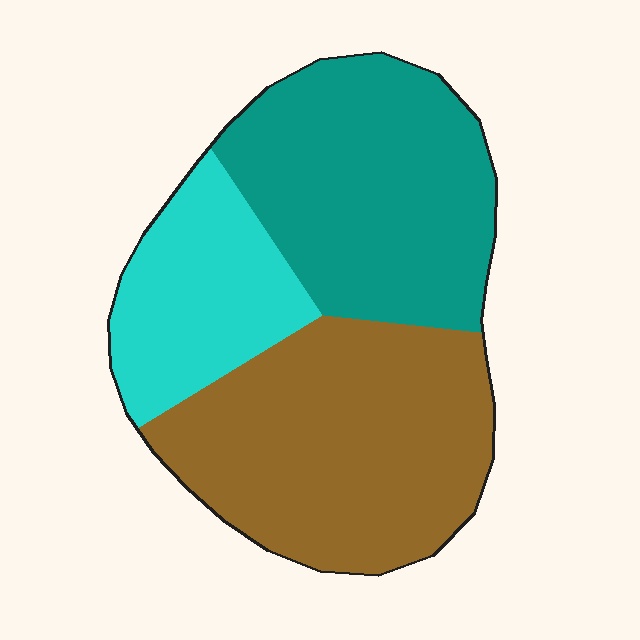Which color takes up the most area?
Brown, at roughly 40%.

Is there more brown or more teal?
Brown.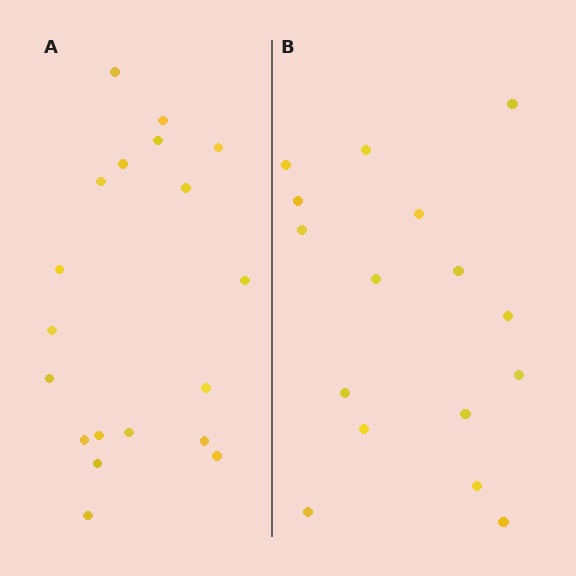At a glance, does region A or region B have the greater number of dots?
Region A (the left region) has more dots.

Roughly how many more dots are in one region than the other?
Region A has just a few more — roughly 2 or 3 more dots than region B.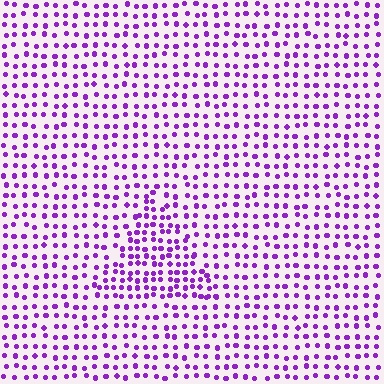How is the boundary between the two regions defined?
The boundary is defined by a change in element density (approximately 1.6x ratio). All elements are the same color, size, and shape.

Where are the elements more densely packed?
The elements are more densely packed inside the triangle boundary.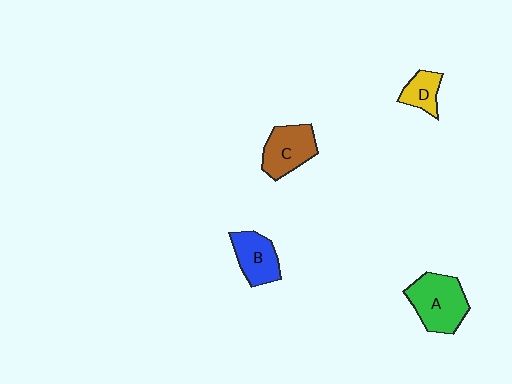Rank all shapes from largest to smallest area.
From largest to smallest: A (green), C (brown), B (blue), D (yellow).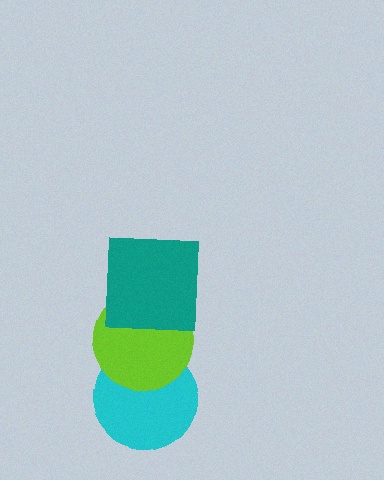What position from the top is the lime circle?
The lime circle is 2nd from the top.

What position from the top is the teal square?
The teal square is 1st from the top.